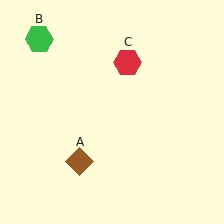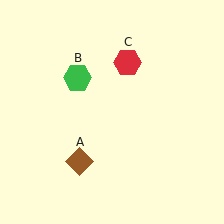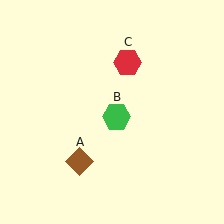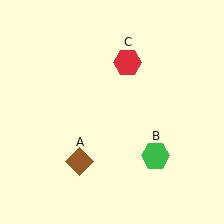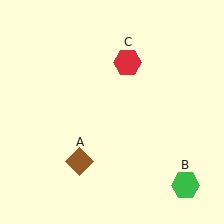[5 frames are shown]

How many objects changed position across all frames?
1 object changed position: green hexagon (object B).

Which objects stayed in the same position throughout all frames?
Brown diamond (object A) and red hexagon (object C) remained stationary.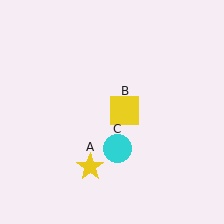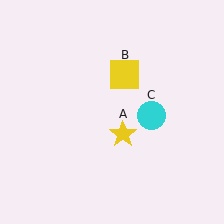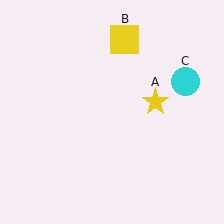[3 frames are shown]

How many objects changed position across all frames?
3 objects changed position: yellow star (object A), yellow square (object B), cyan circle (object C).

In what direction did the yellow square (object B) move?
The yellow square (object B) moved up.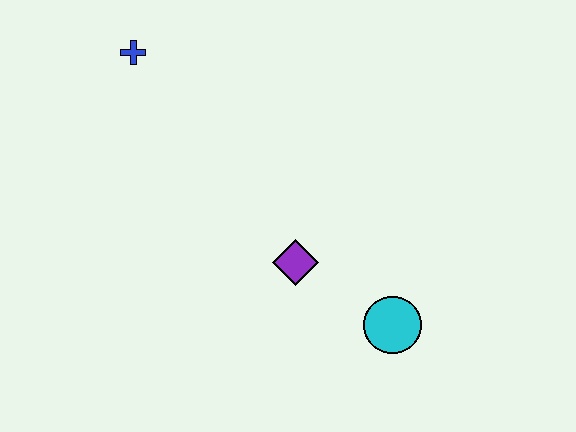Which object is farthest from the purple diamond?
The blue cross is farthest from the purple diamond.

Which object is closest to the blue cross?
The purple diamond is closest to the blue cross.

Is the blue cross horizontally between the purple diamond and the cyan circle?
No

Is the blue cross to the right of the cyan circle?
No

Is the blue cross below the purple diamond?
No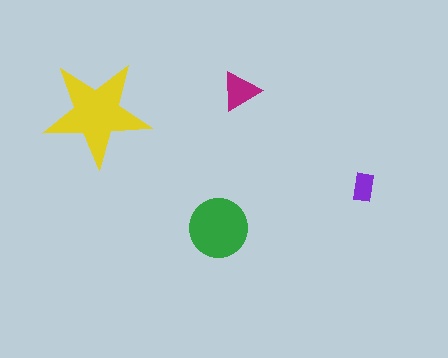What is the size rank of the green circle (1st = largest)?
2nd.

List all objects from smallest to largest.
The purple rectangle, the magenta triangle, the green circle, the yellow star.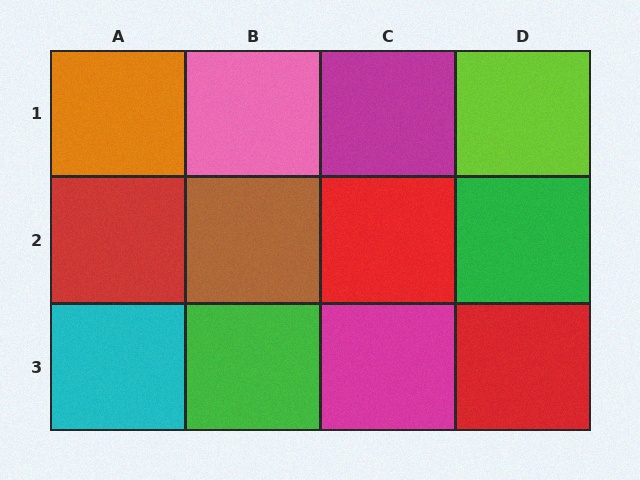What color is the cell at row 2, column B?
Brown.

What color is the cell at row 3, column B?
Green.